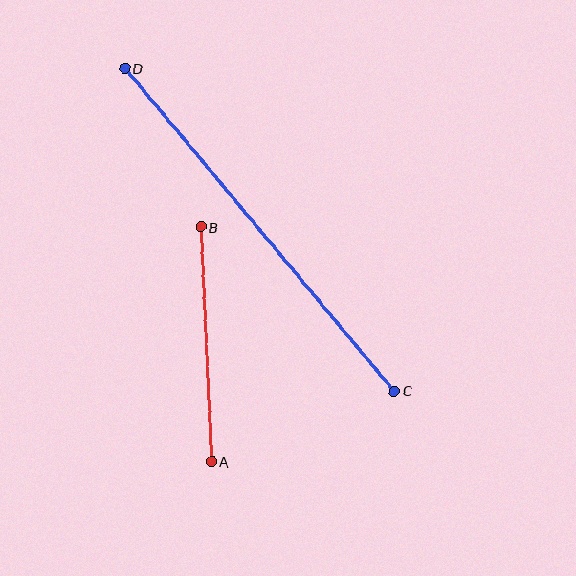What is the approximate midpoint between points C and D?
The midpoint is at approximately (259, 230) pixels.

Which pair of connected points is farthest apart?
Points C and D are farthest apart.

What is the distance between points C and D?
The distance is approximately 420 pixels.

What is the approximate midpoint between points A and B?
The midpoint is at approximately (206, 344) pixels.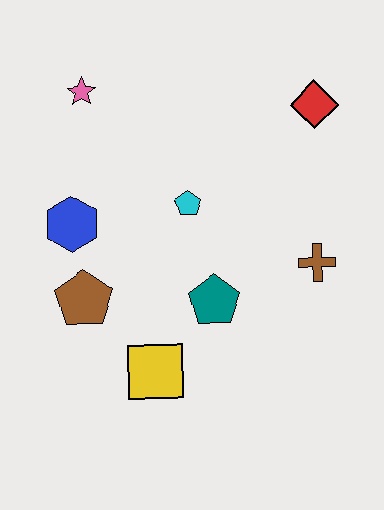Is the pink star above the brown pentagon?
Yes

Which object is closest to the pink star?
The blue hexagon is closest to the pink star.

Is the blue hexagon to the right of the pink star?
No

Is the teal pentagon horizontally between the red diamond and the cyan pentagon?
Yes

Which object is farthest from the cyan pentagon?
The yellow square is farthest from the cyan pentagon.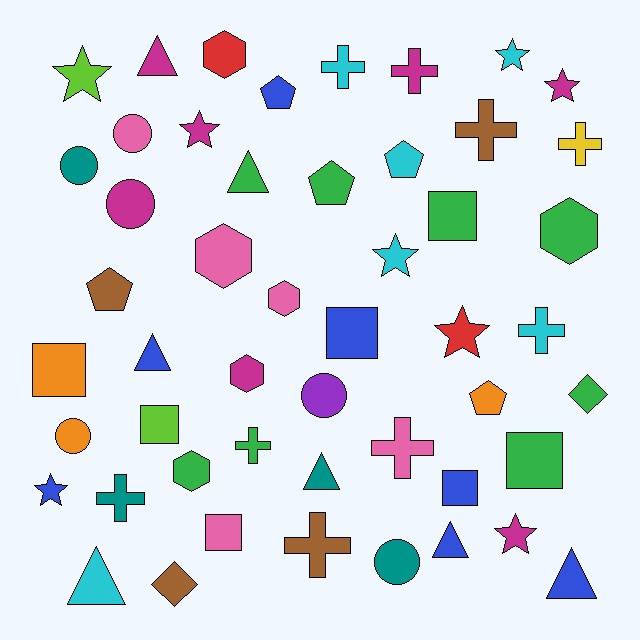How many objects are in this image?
There are 50 objects.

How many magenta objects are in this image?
There are 7 magenta objects.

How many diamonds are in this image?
There are 2 diamonds.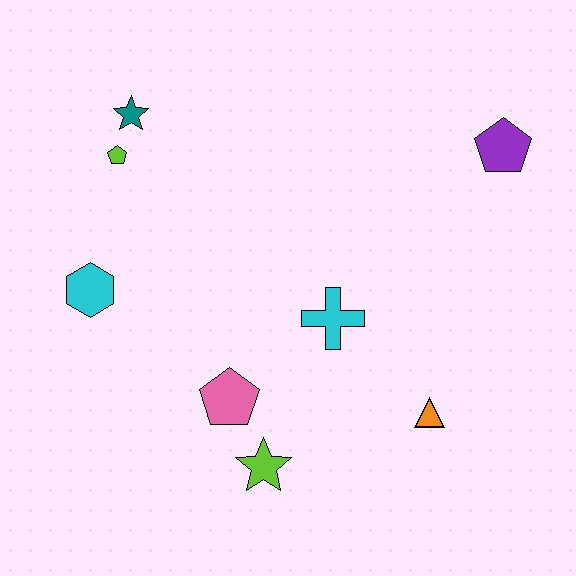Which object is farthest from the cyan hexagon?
The purple pentagon is farthest from the cyan hexagon.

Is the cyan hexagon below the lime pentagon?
Yes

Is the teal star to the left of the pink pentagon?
Yes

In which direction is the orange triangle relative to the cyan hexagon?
The orange triangle is to the right of the cyan hexagon.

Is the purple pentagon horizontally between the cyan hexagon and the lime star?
No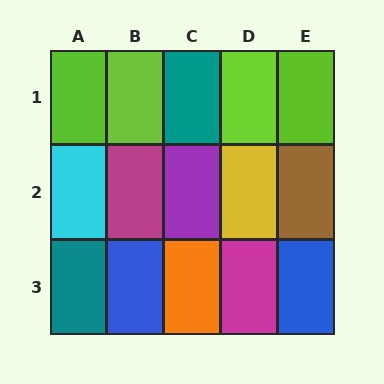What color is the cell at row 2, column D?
Yellow.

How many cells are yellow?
1 cell is yellow.